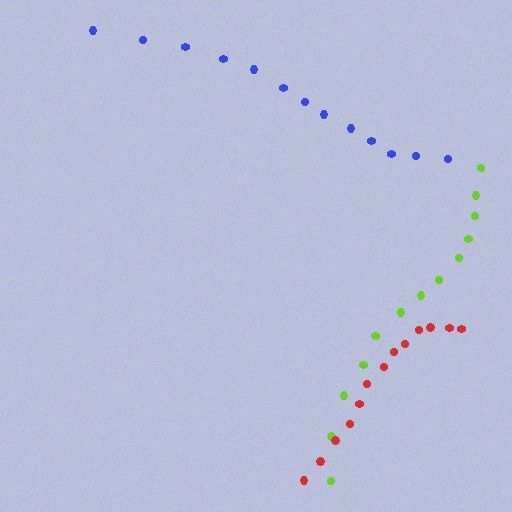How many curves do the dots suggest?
There are 3 distinct paths.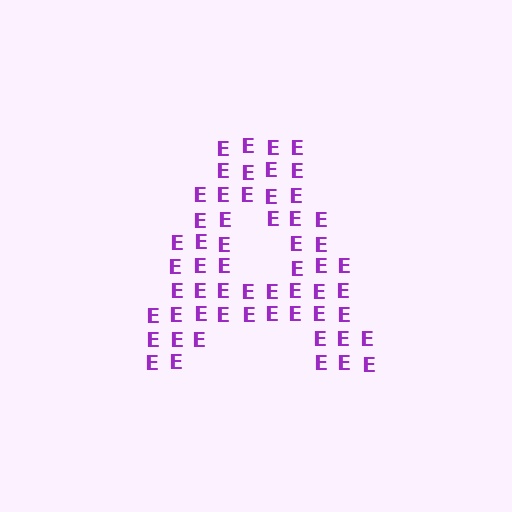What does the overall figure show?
The overall figure shows the letter A.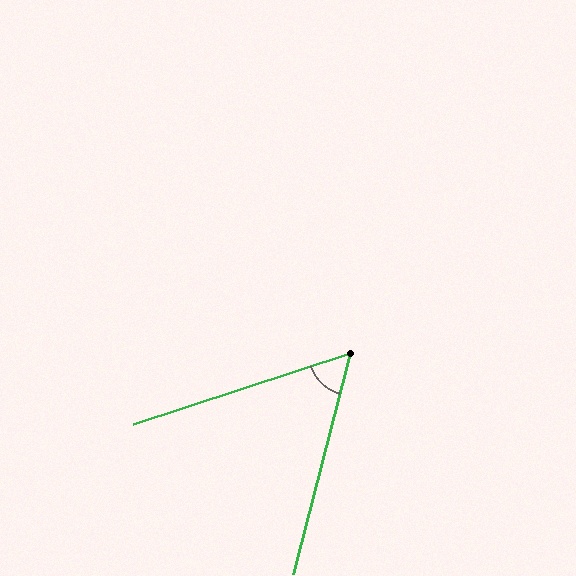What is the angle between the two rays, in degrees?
Approximately 57 degrees.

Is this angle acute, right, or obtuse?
It is acute.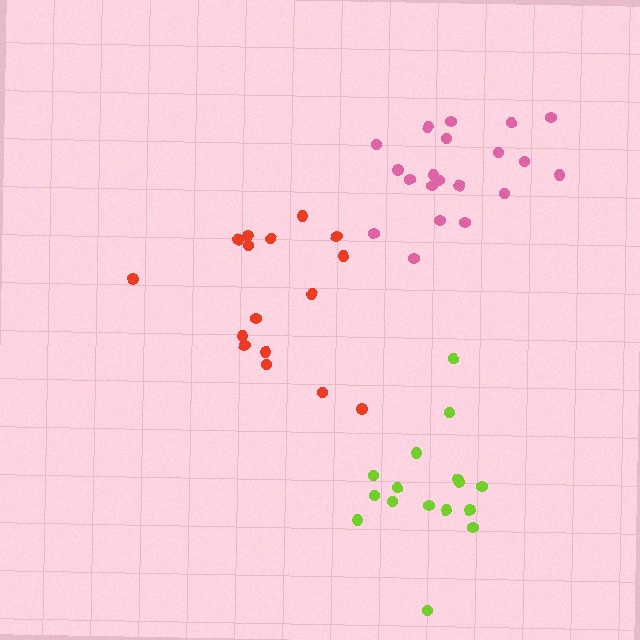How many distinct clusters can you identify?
There are 3 distinct clusters.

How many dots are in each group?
Group 1: 16 dots, Group 2: 20 dots, Group 3: 16 dots (52 total).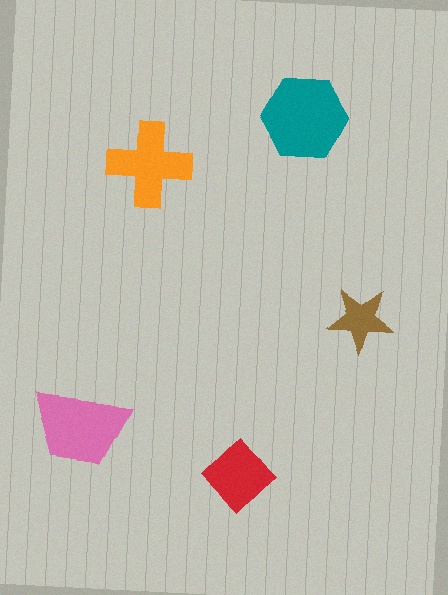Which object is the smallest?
The brown star.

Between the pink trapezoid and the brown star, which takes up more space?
The pink trapezoid.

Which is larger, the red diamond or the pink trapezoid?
The pink trapezoid.